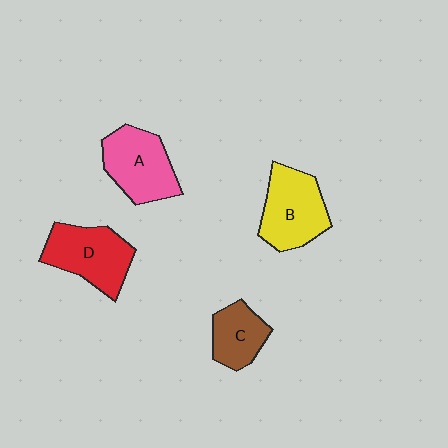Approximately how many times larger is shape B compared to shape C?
Approximately 1.6 times.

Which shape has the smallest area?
Shape C (brown).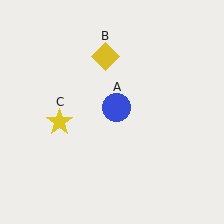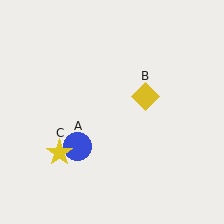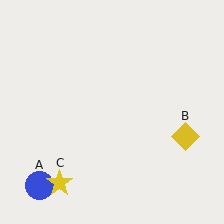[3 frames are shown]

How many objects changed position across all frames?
3 objects changed position: blue circle (object A), yellow diamond (object B), yellow star (object C).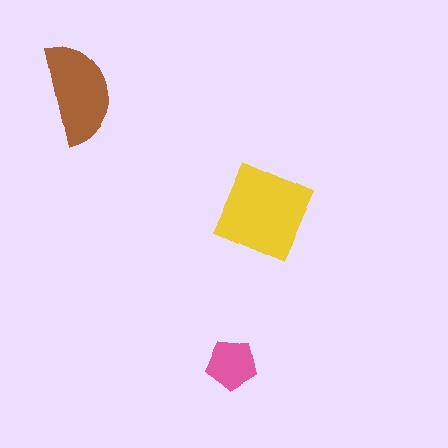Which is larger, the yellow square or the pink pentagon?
The yellow square.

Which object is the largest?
The yellow square.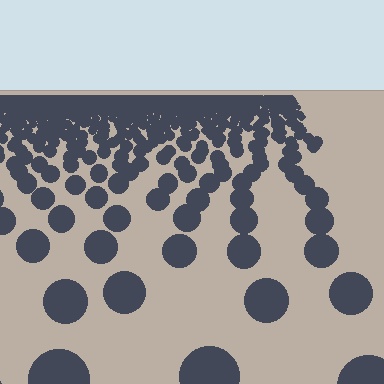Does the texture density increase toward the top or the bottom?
Density increases toward the top.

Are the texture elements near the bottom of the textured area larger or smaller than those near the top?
Larger. Near the bottom, elements are closer to the viewer and appear at a bigger on-screen size.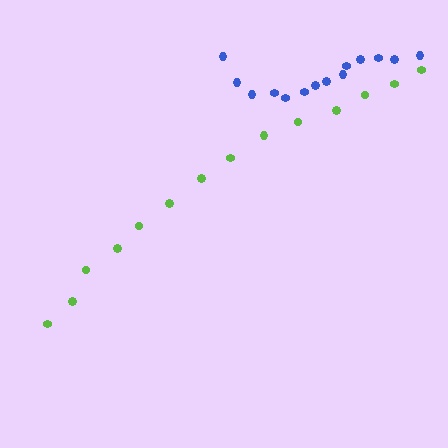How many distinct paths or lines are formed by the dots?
There are 2 distinct paths.